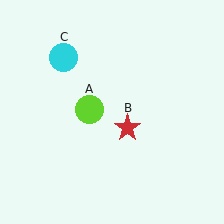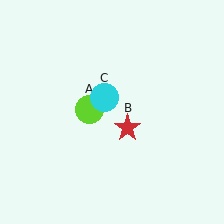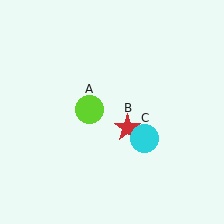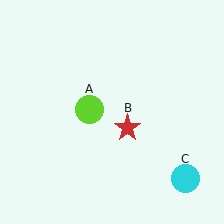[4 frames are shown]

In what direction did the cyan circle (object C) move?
The cyan circle (object C) moved down and to the right.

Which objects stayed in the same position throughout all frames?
Lime circle (object A) and red star (object B) remained stationary.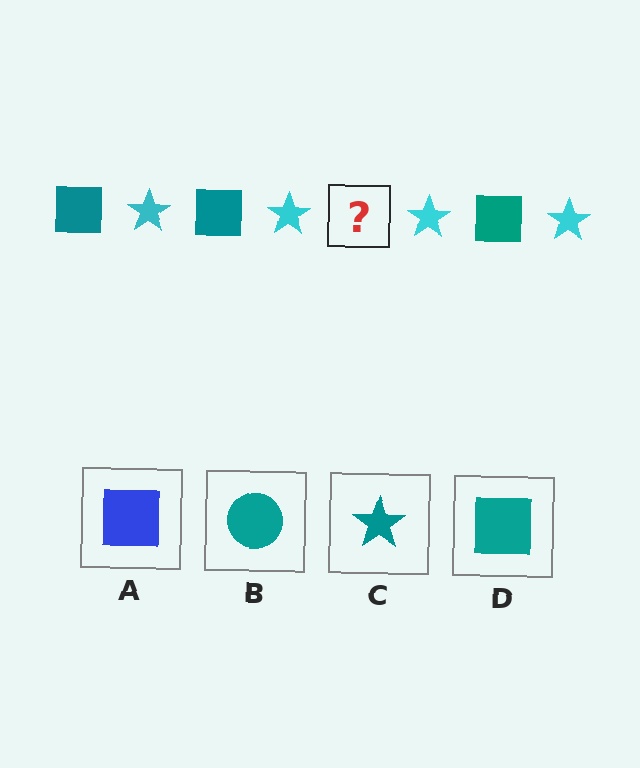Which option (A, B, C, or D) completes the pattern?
D.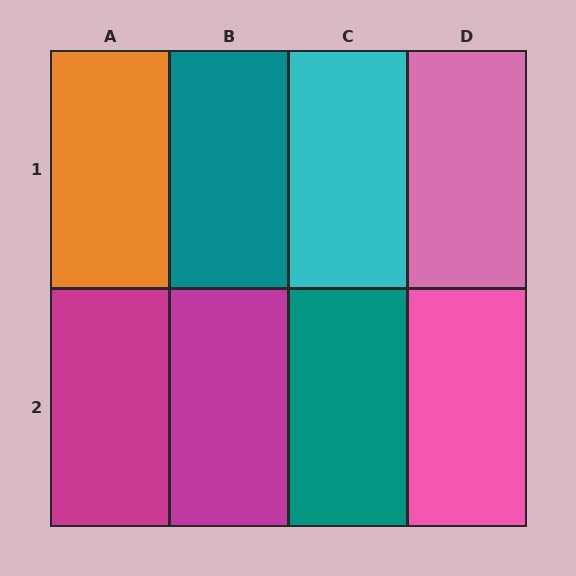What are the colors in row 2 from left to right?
Magenta, magenta, teal, pink.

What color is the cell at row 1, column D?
Pink.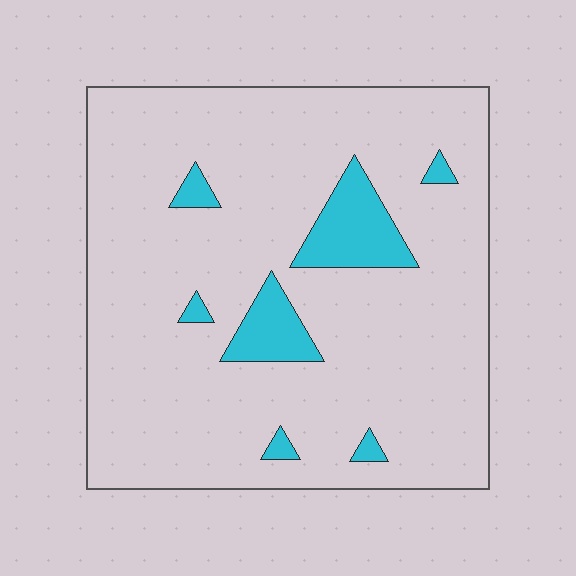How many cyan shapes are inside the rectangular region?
7.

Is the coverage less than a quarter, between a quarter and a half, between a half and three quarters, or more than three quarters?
Less than a quarter.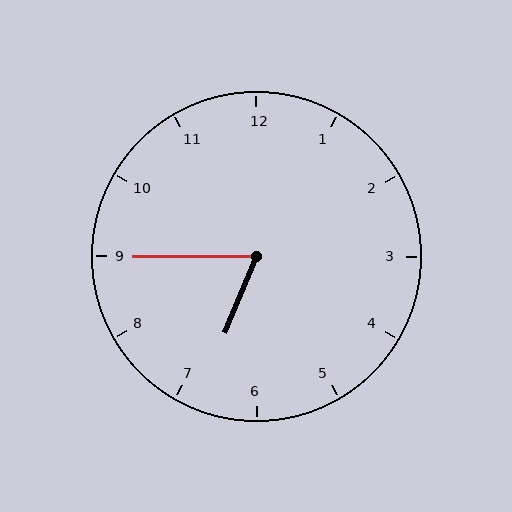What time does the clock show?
6:45.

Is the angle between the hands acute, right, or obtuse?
It is acute.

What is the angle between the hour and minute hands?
Approximately 68 degrees.